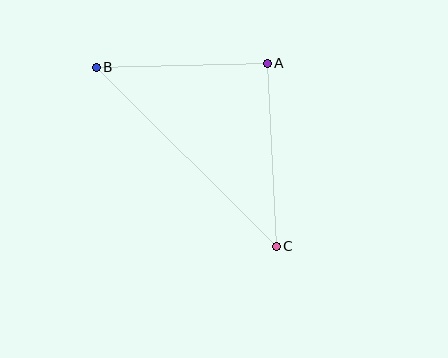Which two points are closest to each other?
Points A and B are closest to each other.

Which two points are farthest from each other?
Points B and C are farthest from each other.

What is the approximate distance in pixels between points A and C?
The distance between A and C is approximately 183 pixels.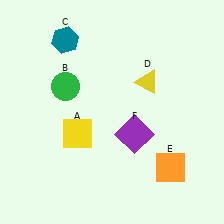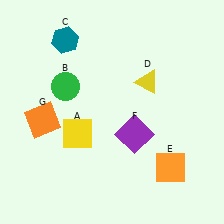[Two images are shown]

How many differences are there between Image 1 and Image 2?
There is 1 difference between the two images.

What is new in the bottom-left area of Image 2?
An orange square (G) was added in the bottom-left area of Image 2.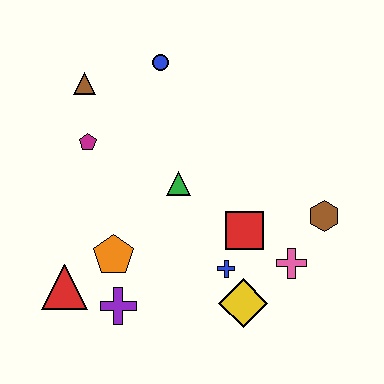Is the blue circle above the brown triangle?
Yes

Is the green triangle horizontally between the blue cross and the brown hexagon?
No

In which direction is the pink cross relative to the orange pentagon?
The pink cross is to the right of the orange pentagon.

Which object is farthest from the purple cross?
The blue circle is farthest from the purple cross.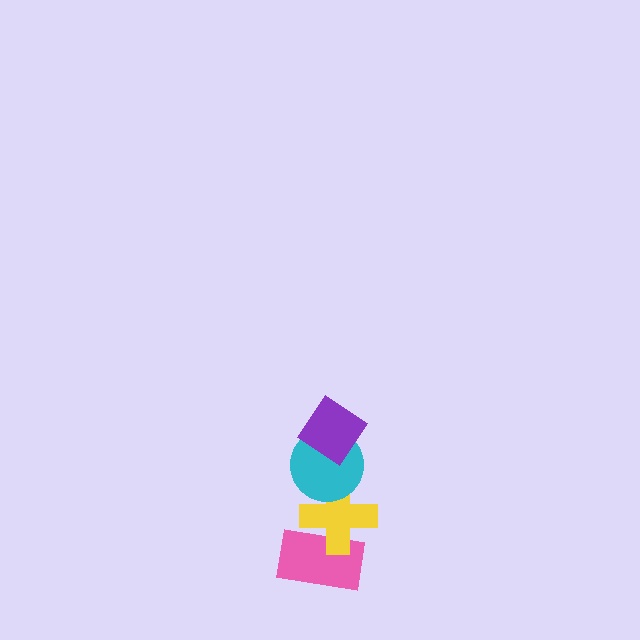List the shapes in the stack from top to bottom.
From top to bottom: the purple diamond, the cyan circle, the yellow cross, the pink rectangle.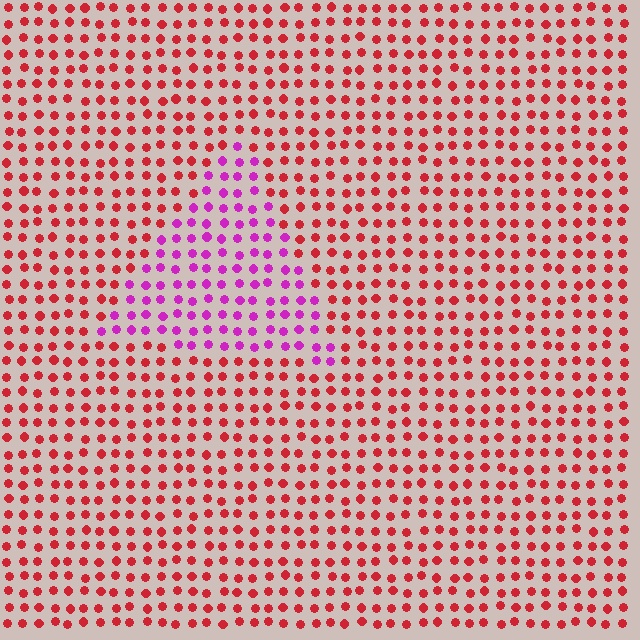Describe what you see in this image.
The image is filled with small red elements in a uniform arrangement. A triangle-shaped region is visible where the elements are tinted to a slightly different hue, forming a subtle color boundary.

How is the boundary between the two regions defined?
The boundary is defined purely by a slight shift in hue (about 51 degrees). Spacing, size, and orientation are identical on both sides.